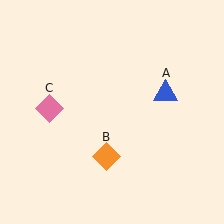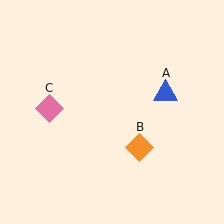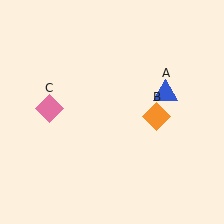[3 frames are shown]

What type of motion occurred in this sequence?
The orange diamond (object B) rotated counterclockwise around the center of the scene.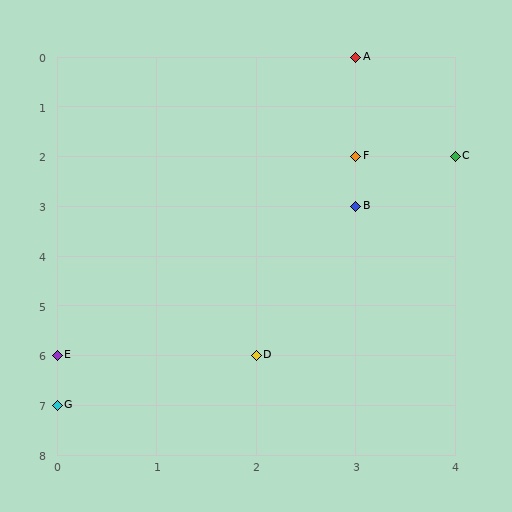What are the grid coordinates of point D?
Point D is at grid coordinates (2, 6).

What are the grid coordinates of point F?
Point F is at grid coordinates (3, 2).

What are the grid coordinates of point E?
Point E is at grid coordinates (0, 6).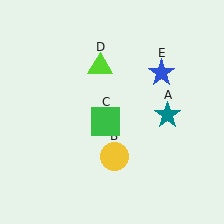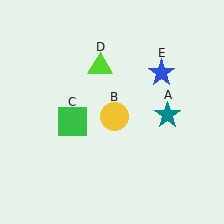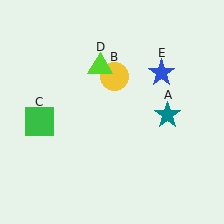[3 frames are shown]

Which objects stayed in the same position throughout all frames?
Teal star (object A) and lime triangle (object D) and blue star (object E) remained stationary.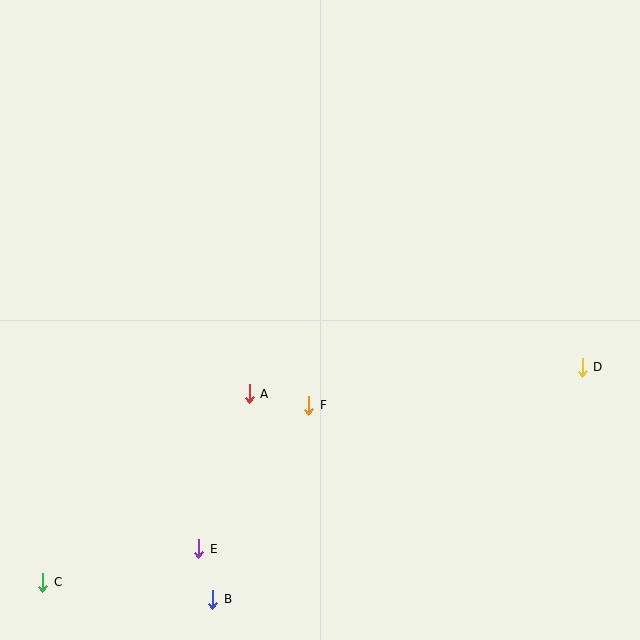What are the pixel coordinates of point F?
Point F is at (309, 406).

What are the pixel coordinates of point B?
Point B is at (213, 599).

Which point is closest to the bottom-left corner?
Point C is closest to the bottom-left corner.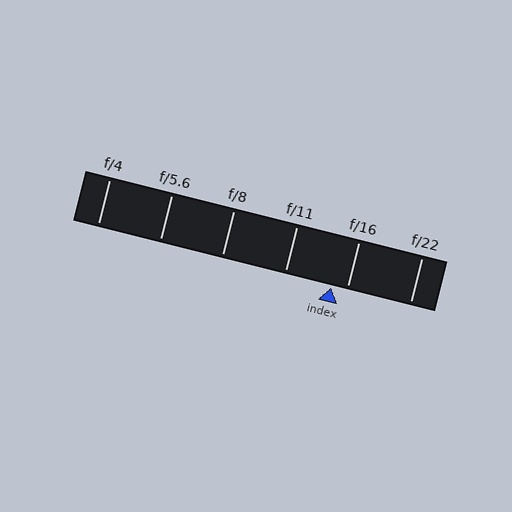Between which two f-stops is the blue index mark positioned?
The index mark is between f/11 and f/16.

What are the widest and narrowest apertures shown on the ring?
The widest aperture shown is f/4 and the narrowest is f/22.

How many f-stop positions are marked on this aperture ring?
There are 6 f-stop positions marked.